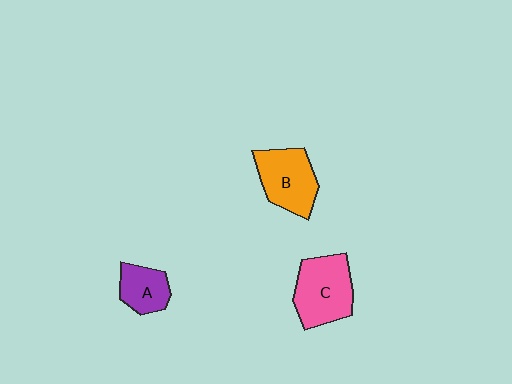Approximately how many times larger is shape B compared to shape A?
Approximately 1.6 times.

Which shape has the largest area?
Shape C (pink).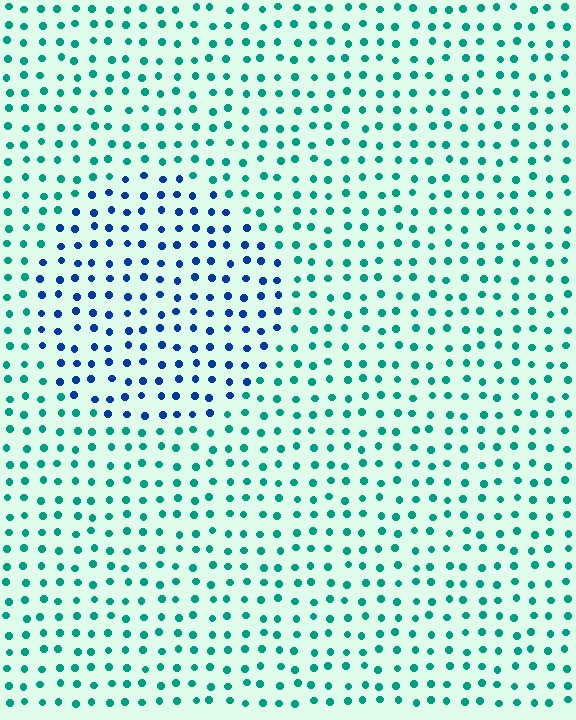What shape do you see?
I see a circle.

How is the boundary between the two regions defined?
The boundary is defined purely by a slight shift in hue (about 50 degrees). Spacing, size, and orientation are identical on both sides.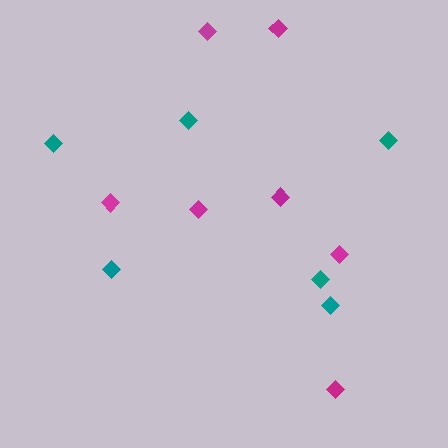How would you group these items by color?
There are 2 groups: one group of teal diamonds (6) and one group of magenta diamonds (7).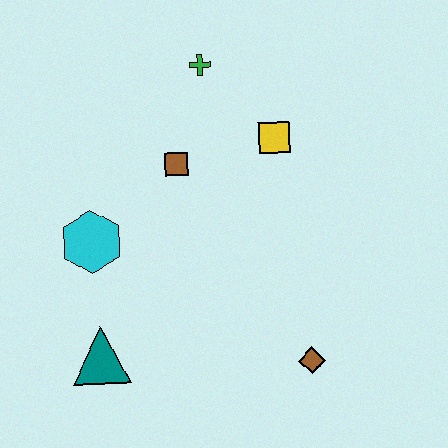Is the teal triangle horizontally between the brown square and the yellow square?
No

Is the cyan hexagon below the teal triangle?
No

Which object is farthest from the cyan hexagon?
The brown diamond is farthest from the cyan hexagon.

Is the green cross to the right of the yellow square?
No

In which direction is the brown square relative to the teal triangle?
The brown square is above the teal triangle.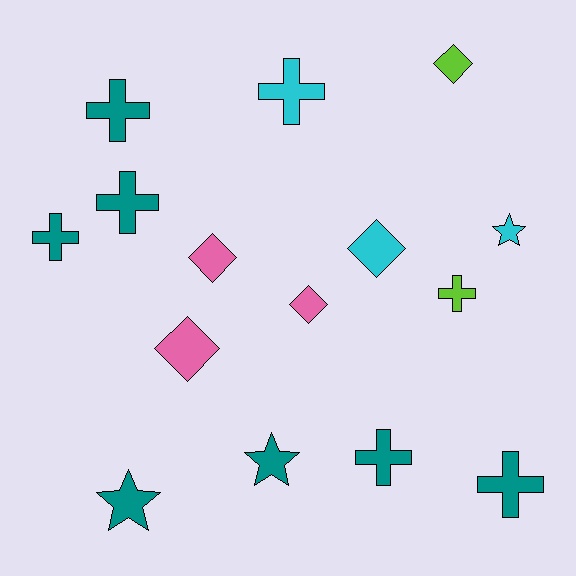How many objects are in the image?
There are 15 objects.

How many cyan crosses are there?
There is 1 cyan cross.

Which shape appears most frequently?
Cross, with 7 objects.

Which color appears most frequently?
Teal, with 7 objects.